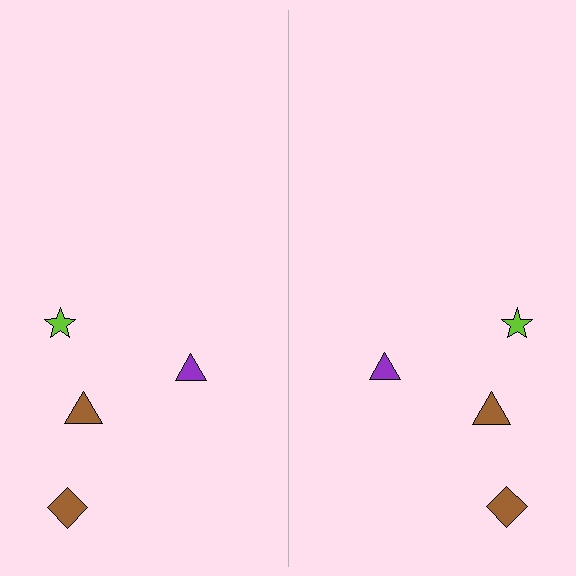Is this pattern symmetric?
Yes, this pattern has bilateral (reflection) symmetry.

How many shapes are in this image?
There are 8 shapes in this image.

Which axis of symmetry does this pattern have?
The pattern has a vertical axis of symmetry running through the center of the image.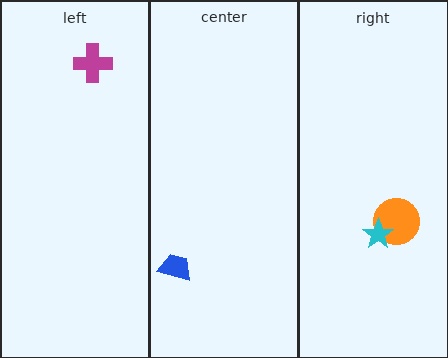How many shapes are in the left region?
1.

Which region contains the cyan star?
The right region.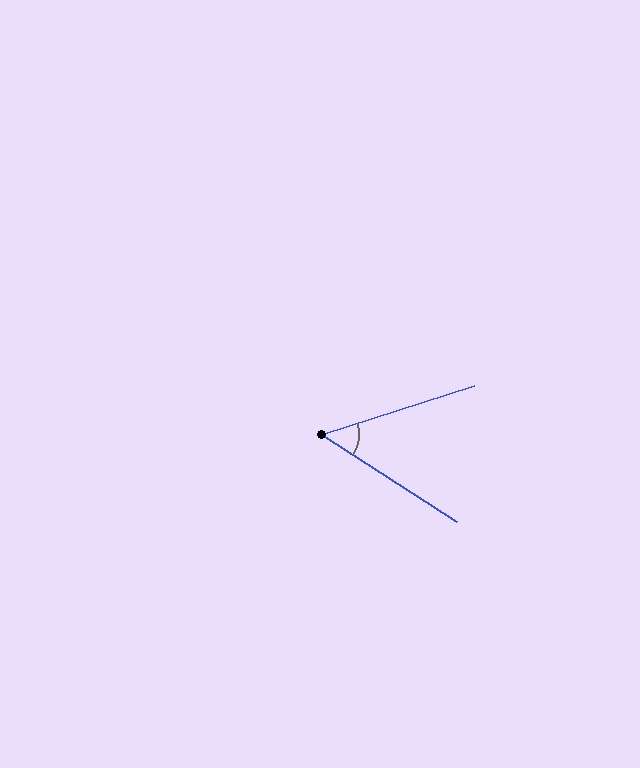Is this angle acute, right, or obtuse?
It is acute.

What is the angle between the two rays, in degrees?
Approximately 51 degrees.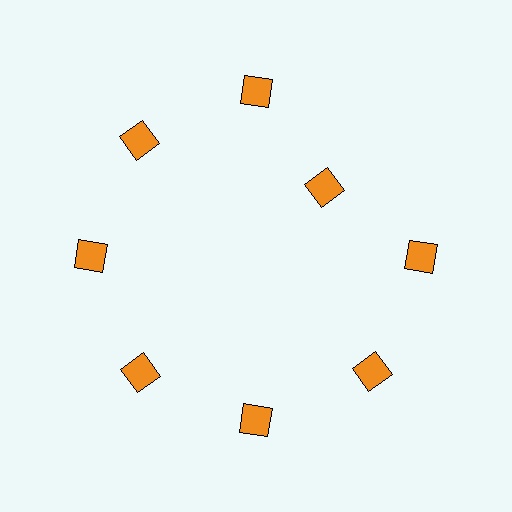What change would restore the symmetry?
The symmetry would be restored by moving it outward, back onto the ring so that all 8 diamonds sit at equal angles and equal distance from the center.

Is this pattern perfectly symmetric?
No. The 8 orange diamonds are arranged in a ring, but one element near the 2 o'clock position is pulled inward toward the center, breaking the 8-fold rotational symmetry.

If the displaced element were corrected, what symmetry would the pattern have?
It would have 8-fold rotational symmetry — the pattern would map onto itself every 45 degrees.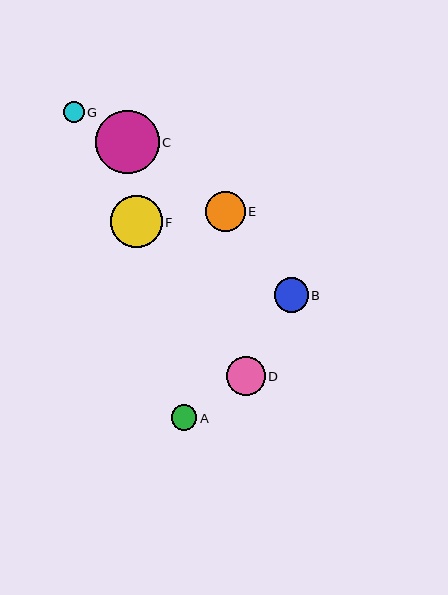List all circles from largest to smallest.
From largest to smallest: C, F, E, D, B, A, G.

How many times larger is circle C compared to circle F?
Circle C is approximately 1.2 times the size of circle F.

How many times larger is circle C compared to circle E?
Circle C is approximately 1.6 times the size of circle E.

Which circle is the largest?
Circle C is the largest with a size of approximately 64 pixels.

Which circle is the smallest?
Circle G is the smallest with a size of approximately 21 pixels.